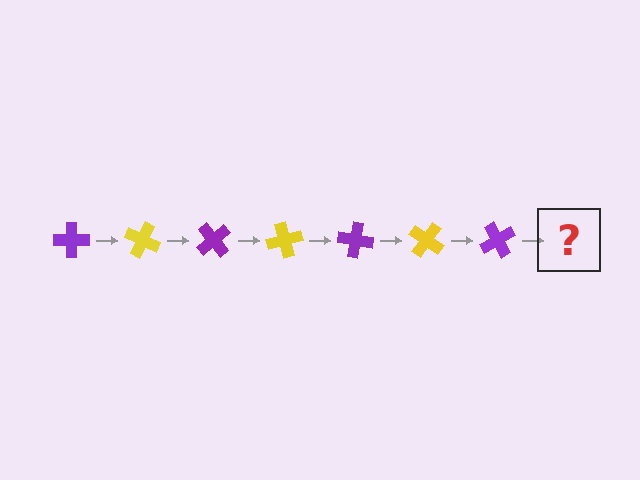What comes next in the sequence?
The next element should be a yellow cross, rotated 175 degrees from the start.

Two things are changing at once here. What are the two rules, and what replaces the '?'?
The two rules are that it rotates 25 degrees each step and the color cycles through purple and yellow. The '?' should be a yellow cross, rotated 175 degrees from the start.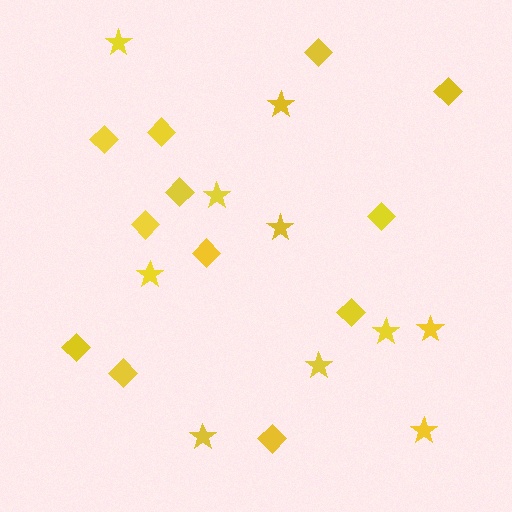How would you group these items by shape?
There are 2 groups: one group of diamonds (12) and one group of stars (10).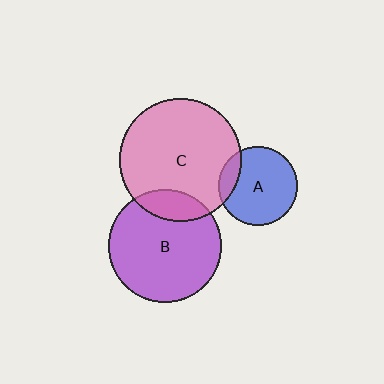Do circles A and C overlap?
Yes.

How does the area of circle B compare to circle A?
Approximately 2.1 times.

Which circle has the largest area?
Circle C (pink).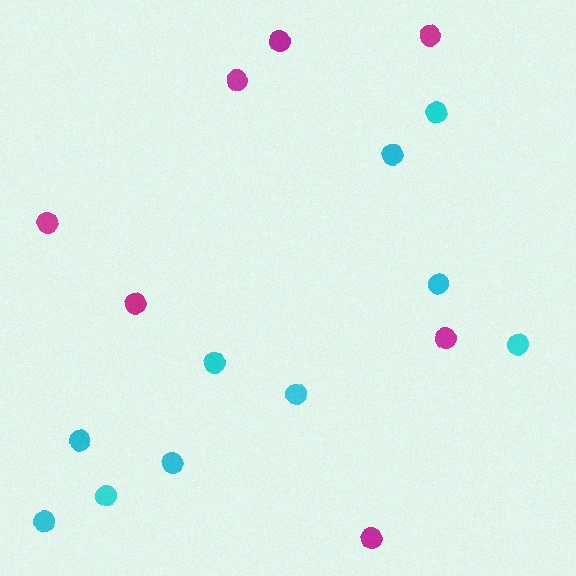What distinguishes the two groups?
There are 2 groups: one group of cyan circles (10) and one group of magenta circles (7).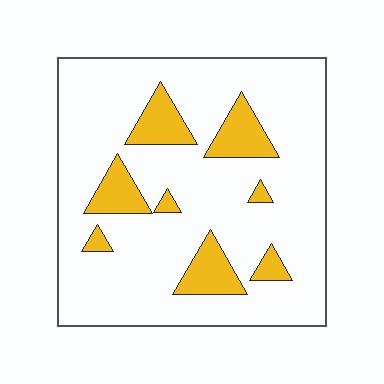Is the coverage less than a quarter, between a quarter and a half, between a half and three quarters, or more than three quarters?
Less than a quarter.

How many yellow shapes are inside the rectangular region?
8.